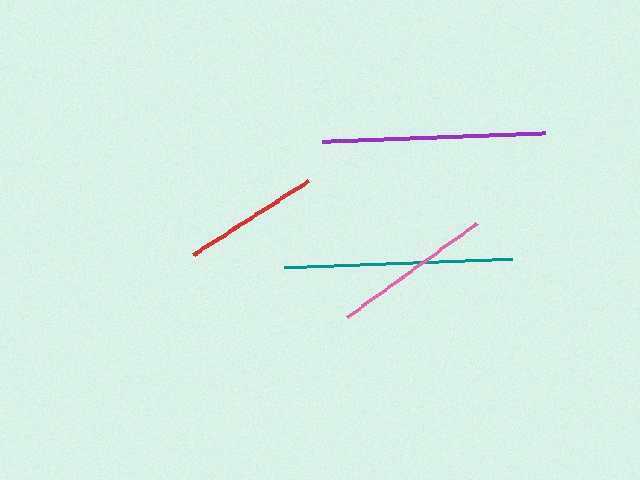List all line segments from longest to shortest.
From longest to shortest: teal, purple, pink, red.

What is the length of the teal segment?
The teal segment is approximately 228 pixels long.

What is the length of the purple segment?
The purple segment is approximately 223 pixels long.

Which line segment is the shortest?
The red line is the shortest at approximately 136 pixels.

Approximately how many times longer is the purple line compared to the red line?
The purple line is approximately 1.6 times the length of the red line.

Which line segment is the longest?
The teal line is the longest at approximately 228 pixels.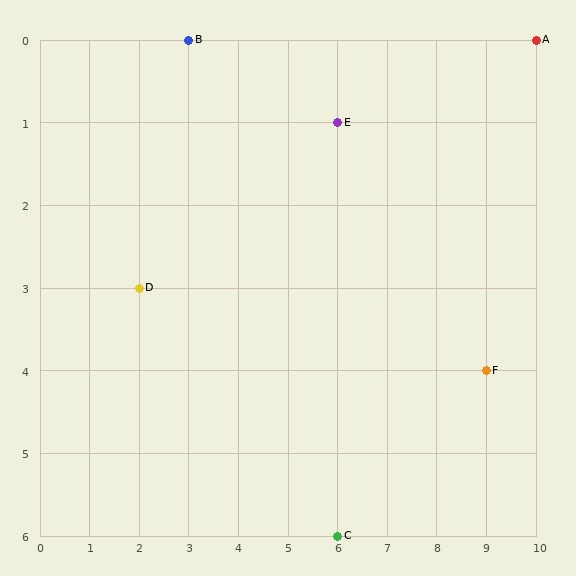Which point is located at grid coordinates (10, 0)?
Point A is at (10, 0).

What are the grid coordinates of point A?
Point A is at grid coordinates (10, 0).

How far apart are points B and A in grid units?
Points B and A are 7 columns apart.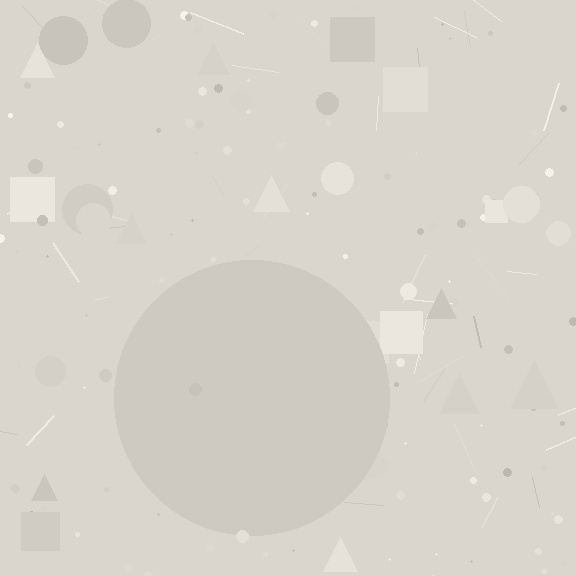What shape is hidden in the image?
A circle is hidden in the image.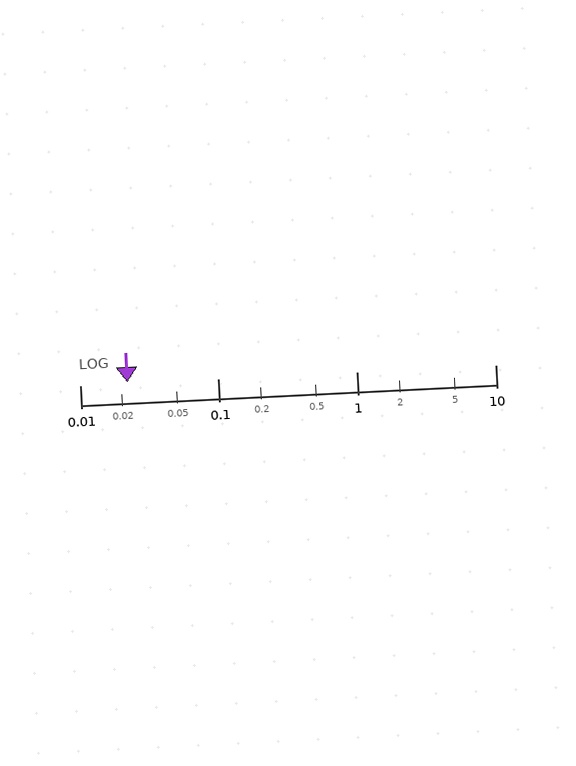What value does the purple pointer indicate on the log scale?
The pointer indicates approximately 0.022.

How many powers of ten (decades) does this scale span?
The scale spans 3 decades, from 0.01 to 10.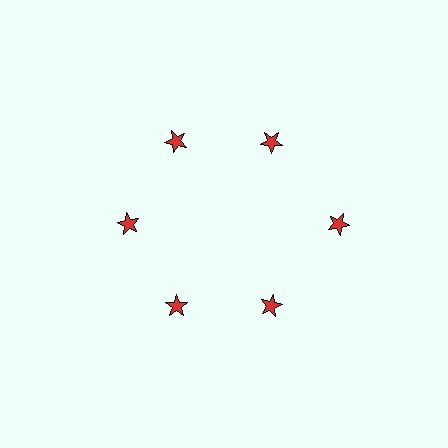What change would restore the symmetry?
The symmetry would be restored by moving it inward, back onto the ring so that all 6 stars sit at equal angles and equal distance from the center.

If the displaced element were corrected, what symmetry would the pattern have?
It would have 6-fold rotational symmetry — the pattern would map onto itself every 60 degrees.